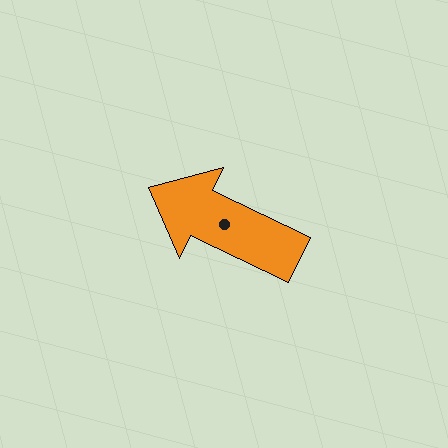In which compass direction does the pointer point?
Northwest.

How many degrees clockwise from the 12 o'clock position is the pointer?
Approximately 296 degrees.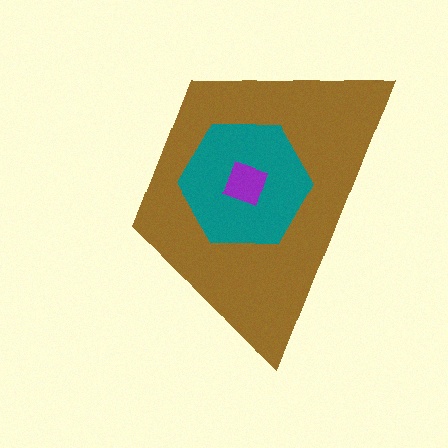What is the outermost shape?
The brown trapezoid.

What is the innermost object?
The purple square.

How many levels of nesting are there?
3.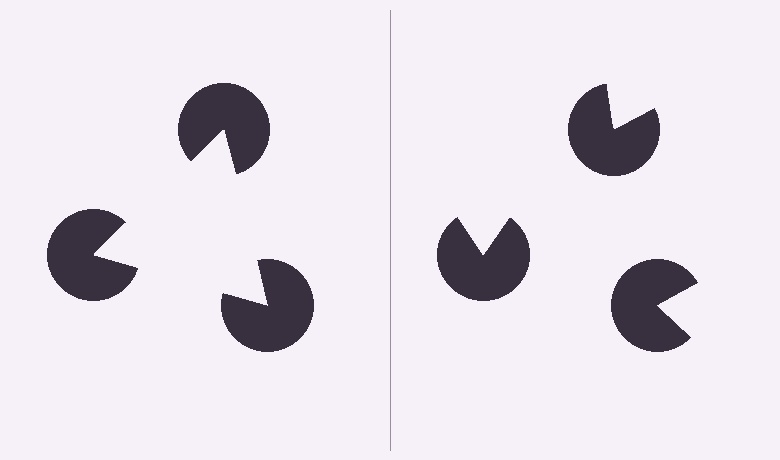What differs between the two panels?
The pac-man discs are positioned identically on both sides; only the wedge orientations differ. On the left they align to a triangle; on the right they are misaligned.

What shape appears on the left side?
An illusory triangle.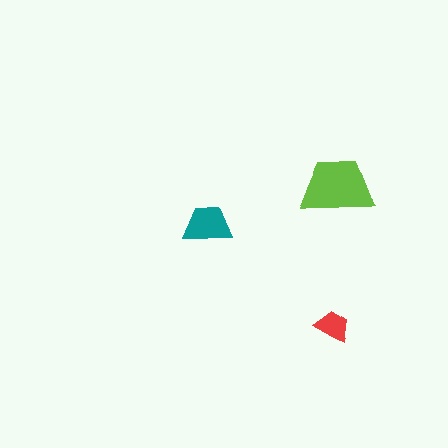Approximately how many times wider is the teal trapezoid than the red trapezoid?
About 1.5 times wider.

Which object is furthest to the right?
The lime trapezoid is rightmost.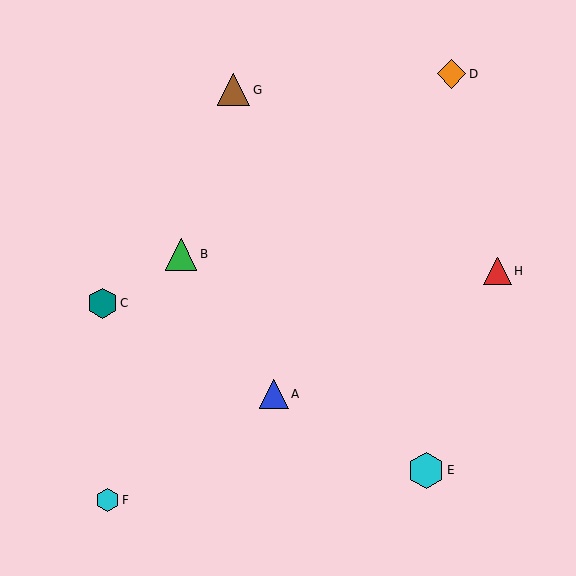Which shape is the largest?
The cyan hexagon (labeled E) is the largest.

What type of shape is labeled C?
Shape C is a teal hexagon.